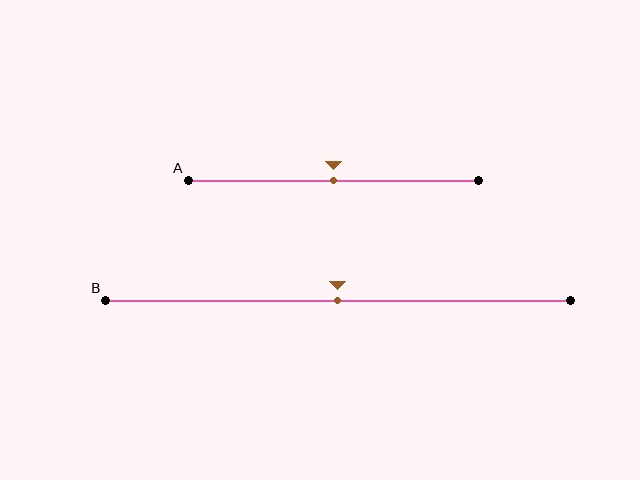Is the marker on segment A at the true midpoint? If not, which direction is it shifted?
Yes, the marker on segment A is at the true midpoint.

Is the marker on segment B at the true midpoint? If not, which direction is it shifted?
Yes, the marker on segment B is at the true midpoint.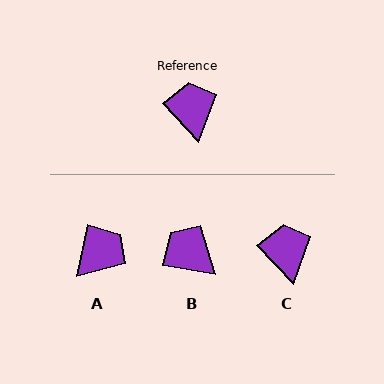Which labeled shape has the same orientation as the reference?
C.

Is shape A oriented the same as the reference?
No, it is off by about 55 degrees.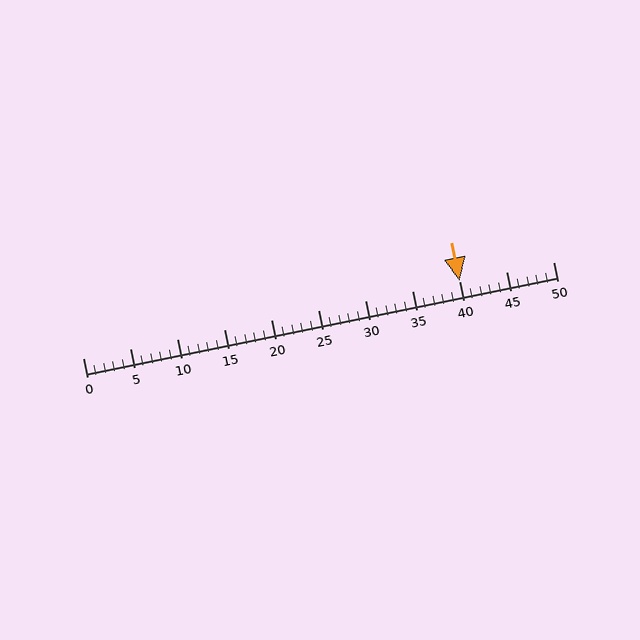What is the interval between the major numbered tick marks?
The major tick marks are spaced 5 units apart.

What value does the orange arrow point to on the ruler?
The orange arrow points to approximately 40.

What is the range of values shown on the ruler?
The ruler shows values from 0 to 50.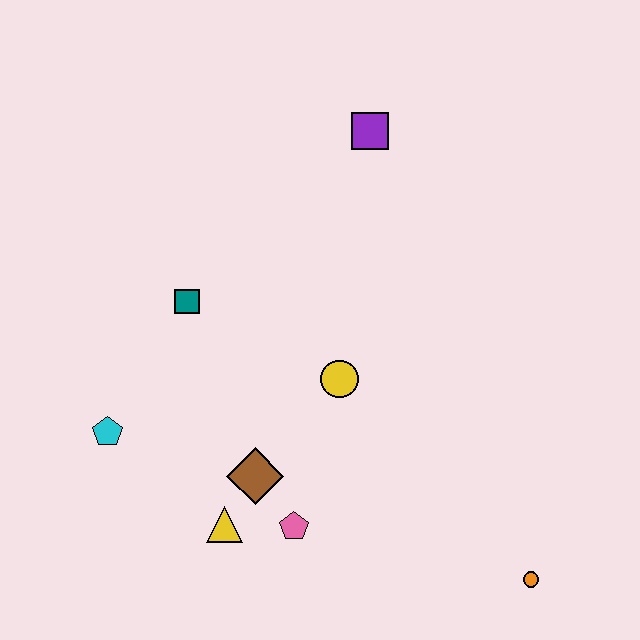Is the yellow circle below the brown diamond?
No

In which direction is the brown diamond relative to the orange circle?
The brown diamond is to the left of the orange circle.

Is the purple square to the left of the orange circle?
Yes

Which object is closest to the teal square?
The cyan pentagon is closest to the teal square.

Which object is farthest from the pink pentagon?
The purple square is farthest from the pink pentagon.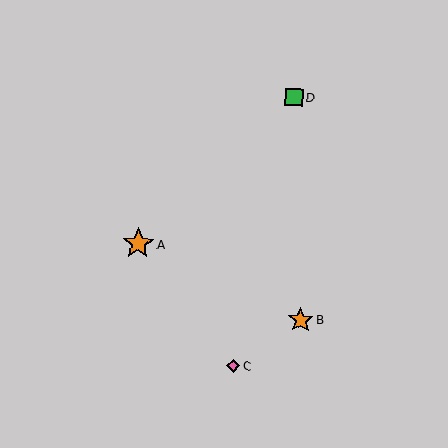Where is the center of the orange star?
The center of the orange star is at (138, 244).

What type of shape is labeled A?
Shape A is an orange star.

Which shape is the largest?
The orange star (labeled A) is the largest.